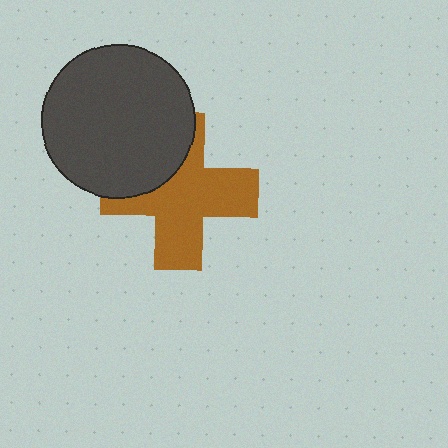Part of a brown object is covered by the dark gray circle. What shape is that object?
It is a cross.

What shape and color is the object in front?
The object in front is a dark gray circle.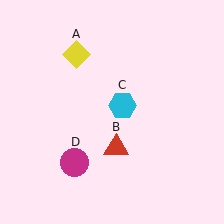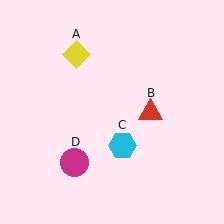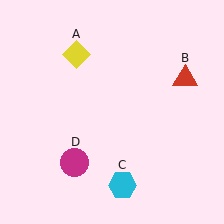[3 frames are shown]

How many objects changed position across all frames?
2 objects changed position: red triangle (object B), cyan hexagon (object C).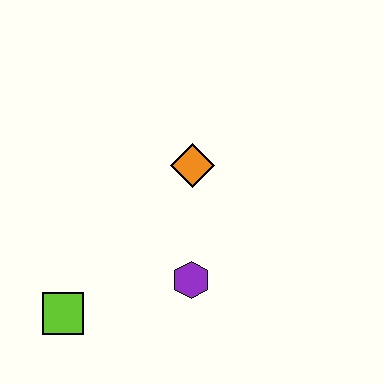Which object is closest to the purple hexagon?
The orange diamond is closest to the purple hexagon.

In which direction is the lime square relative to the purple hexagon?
The lime square is to the left of the purple hexagon.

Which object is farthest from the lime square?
The orange diamond is farthest from the lime square.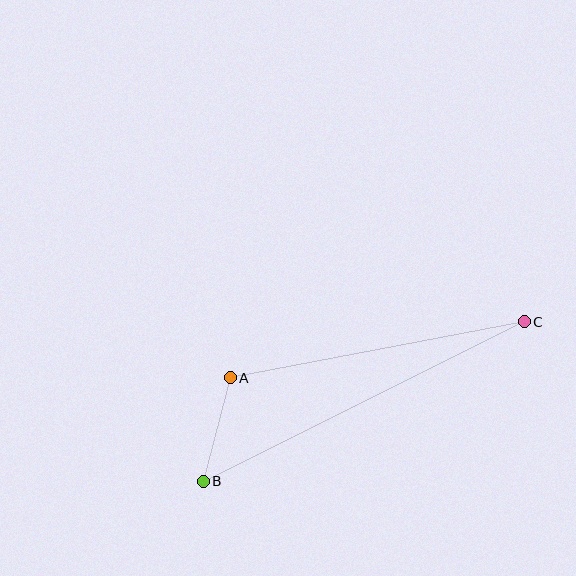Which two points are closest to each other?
Points A and B are closest to each other.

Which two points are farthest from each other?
Points B and C are farthest from each other.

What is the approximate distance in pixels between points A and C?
The distance between A and C is approximately 299 pixels.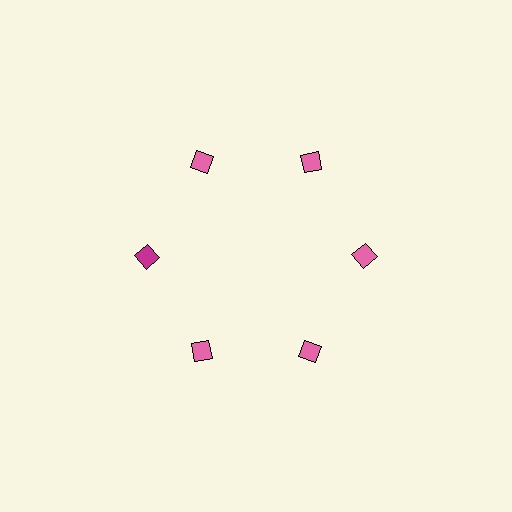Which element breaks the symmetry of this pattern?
The magenta diamond at roughly the 9 o'clock position breaks the symmetry. All other shapes are pink diamonds.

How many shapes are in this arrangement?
There are 6 shapes arranged in a ring pattern.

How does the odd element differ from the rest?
It has a different color: magenta instead of pink.